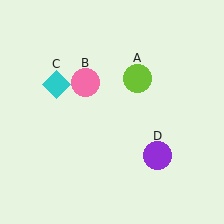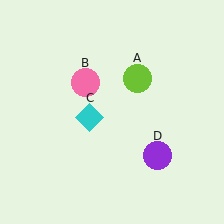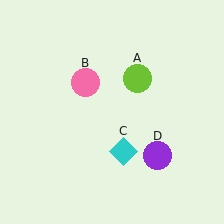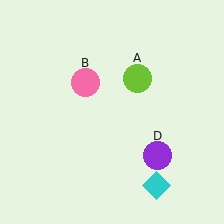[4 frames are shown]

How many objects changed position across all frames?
1 object changed position: cyan diamond (object C).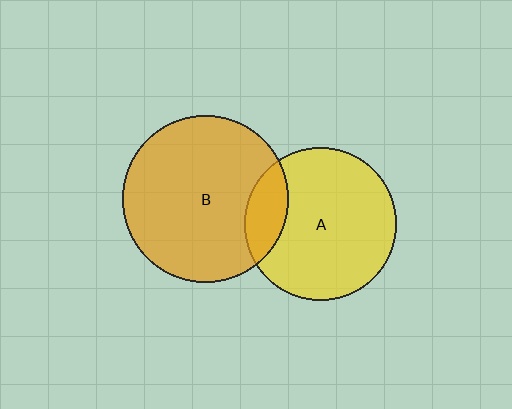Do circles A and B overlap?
Yes.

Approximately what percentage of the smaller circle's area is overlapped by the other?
Approximately 15%.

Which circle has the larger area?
Circle B (orange).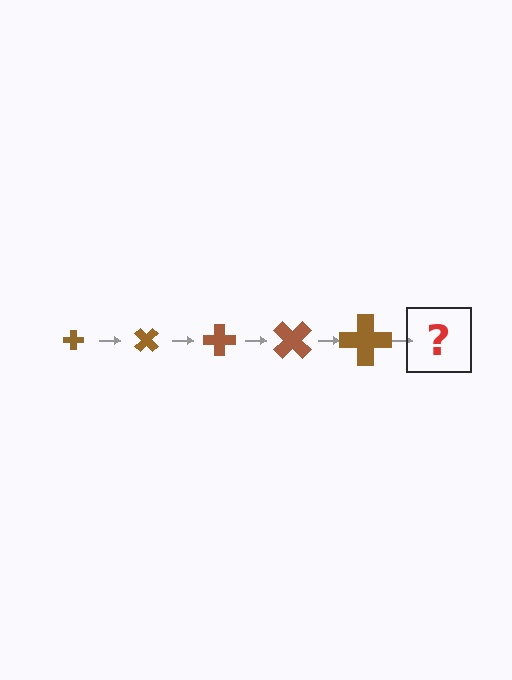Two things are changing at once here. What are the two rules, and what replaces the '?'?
The two rules are that the cross grows larger each step and it rotates 45 degrees each step. The '?' should be a cross, larger than the previous one and rotated 225 degrees from the start.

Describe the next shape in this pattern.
It should be a cross, larger than the previous one and rotated 225 degrees from the start.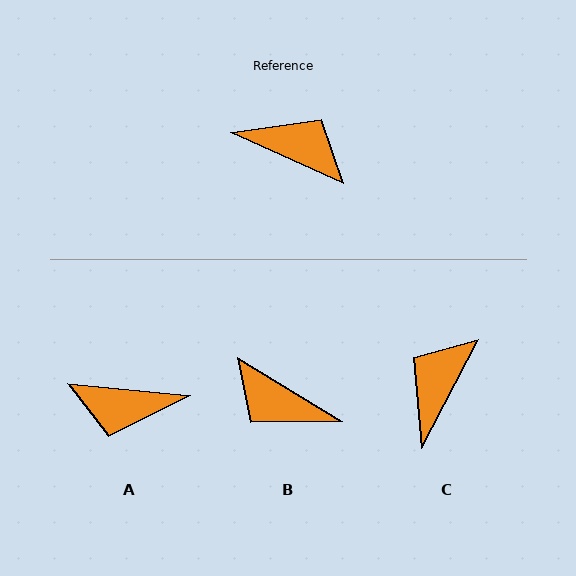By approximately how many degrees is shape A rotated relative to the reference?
Approximately 162 degrees clockwise.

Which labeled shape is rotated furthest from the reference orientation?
B, about 172 degrees away.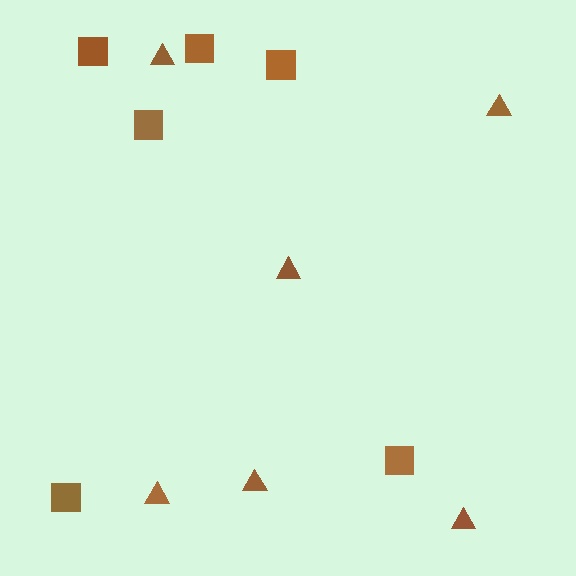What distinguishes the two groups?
There are 2 groups: one group of squares (6) and one group of triangles (6).